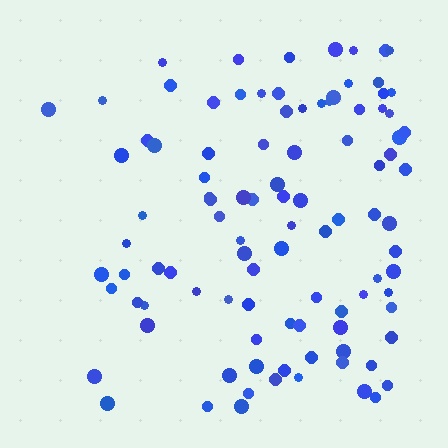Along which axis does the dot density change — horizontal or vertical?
Horizontal.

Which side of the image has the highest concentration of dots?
The right.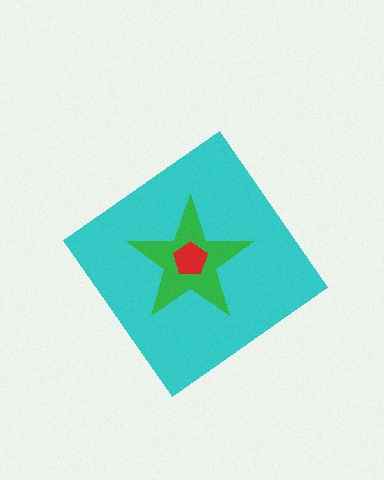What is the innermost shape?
The red pentagon.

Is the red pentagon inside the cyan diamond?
Yes.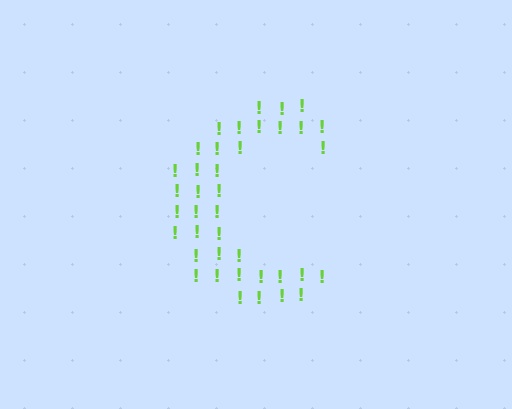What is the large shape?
The large shape is the letter C.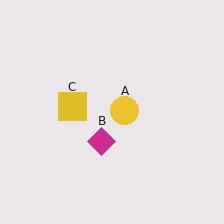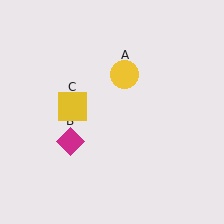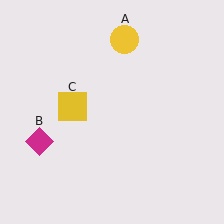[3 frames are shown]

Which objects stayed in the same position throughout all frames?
Yellow square (object C) remained stationary.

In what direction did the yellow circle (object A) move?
The yellow circle (object A) moved up.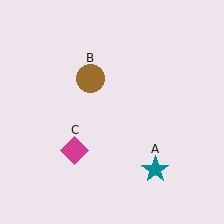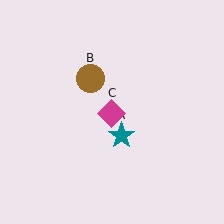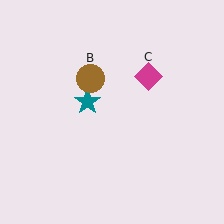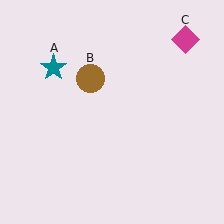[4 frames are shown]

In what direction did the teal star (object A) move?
The teal star (object A) moved up and to the left.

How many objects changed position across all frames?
2 objects changed position: teal star (object A), magenta diamond (object C).